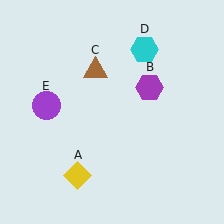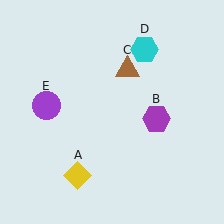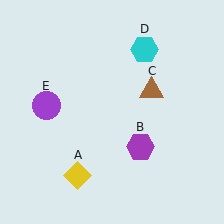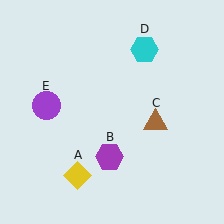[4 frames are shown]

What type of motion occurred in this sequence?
The purple hexagon (object B), brown triangle (object C) rotated clockwise around the center of the scene.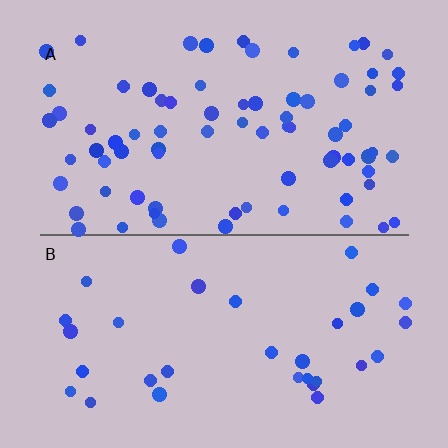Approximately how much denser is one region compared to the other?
Approximately 2.3× — region A over region B.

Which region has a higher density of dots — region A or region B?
A (the top).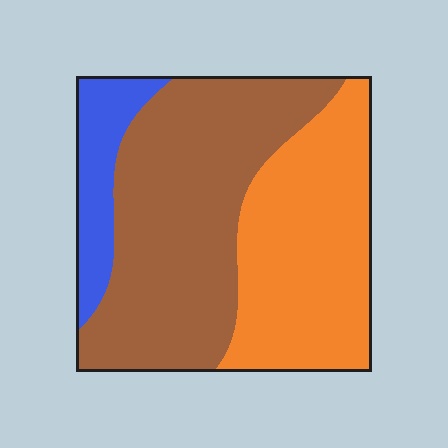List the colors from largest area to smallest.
From largest to smallest: brown, orange, blue.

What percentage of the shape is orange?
Orange covers 38% of the shape.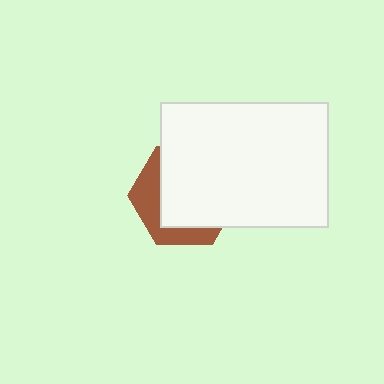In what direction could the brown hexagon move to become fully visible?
The brown hexagon could move toward the lower-left. That would shift it out from behind the white rectangle entirely.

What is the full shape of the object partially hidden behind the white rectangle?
The partially hidden object is a brown hexagon.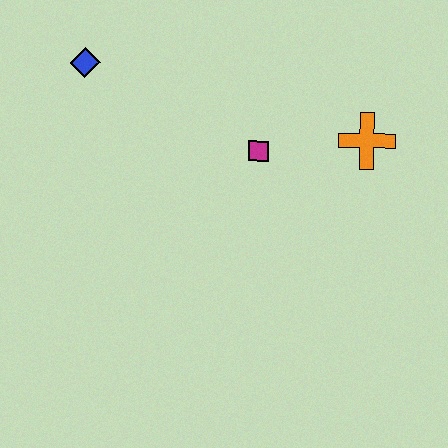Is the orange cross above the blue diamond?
No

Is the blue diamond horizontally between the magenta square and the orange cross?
No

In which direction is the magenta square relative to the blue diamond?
The magenta square is to the right of the blue diamond.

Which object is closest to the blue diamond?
The magenta square is closest to the blue diamond.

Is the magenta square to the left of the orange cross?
Yes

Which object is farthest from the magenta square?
The blue diamond is farthest from the magenta square.